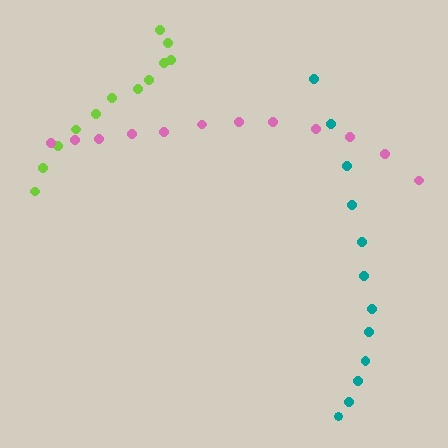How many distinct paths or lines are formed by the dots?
There are 3 distinct paths.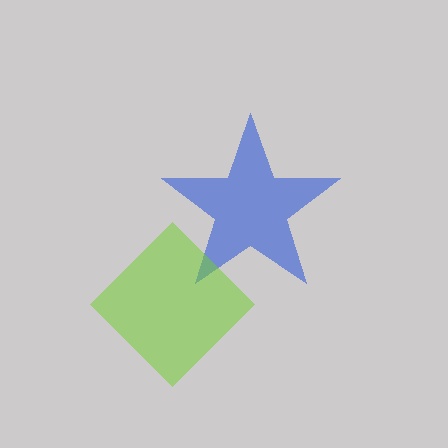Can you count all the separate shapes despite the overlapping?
Yes, there are 2 separate shapes.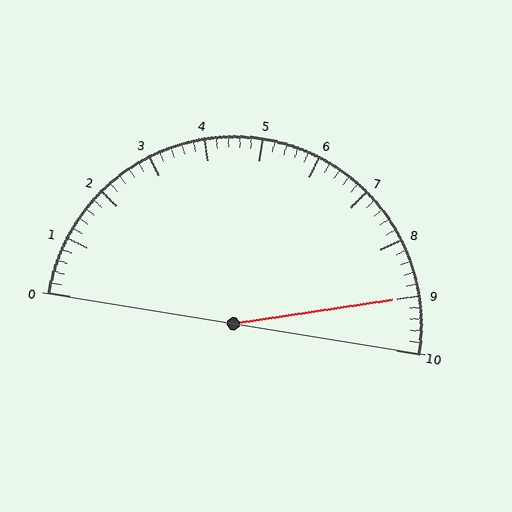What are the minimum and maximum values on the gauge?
The gauge ranges from 0 to 10.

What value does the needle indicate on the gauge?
The needle indicates approximately 9.0.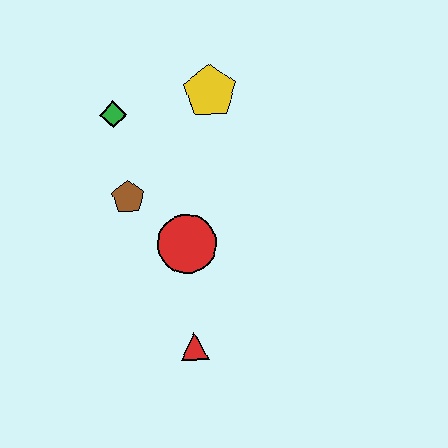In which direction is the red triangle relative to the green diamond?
The red triangle is below the green diamond.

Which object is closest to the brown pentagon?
The red circle is closest to the brown pentagon.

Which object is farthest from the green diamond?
The red triangle is farthest from the green diamond.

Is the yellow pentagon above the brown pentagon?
Yes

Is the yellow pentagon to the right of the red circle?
Yes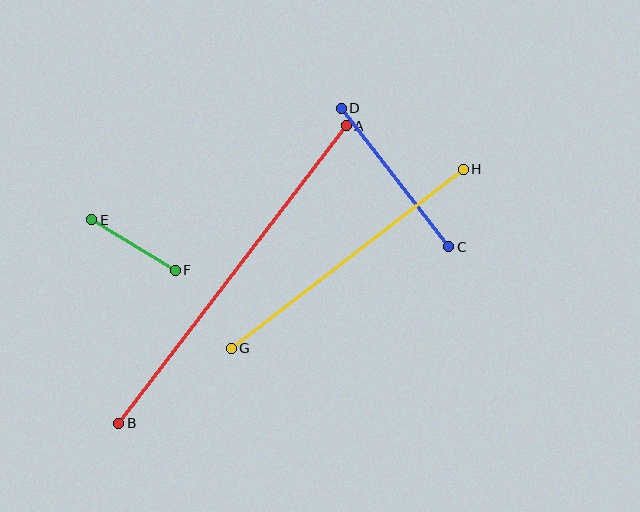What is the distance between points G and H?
The distance is approximately 293 pixels.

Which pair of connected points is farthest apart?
Points A and B are farthest apart.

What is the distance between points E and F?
The distance is approximately 97 pixels.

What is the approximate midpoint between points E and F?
The midpoint is at approximately (133, 245) pixels.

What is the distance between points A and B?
The distance is approximately 374 pixels.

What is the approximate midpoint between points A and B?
The midpoint is at approximately (233, 274) pixels.